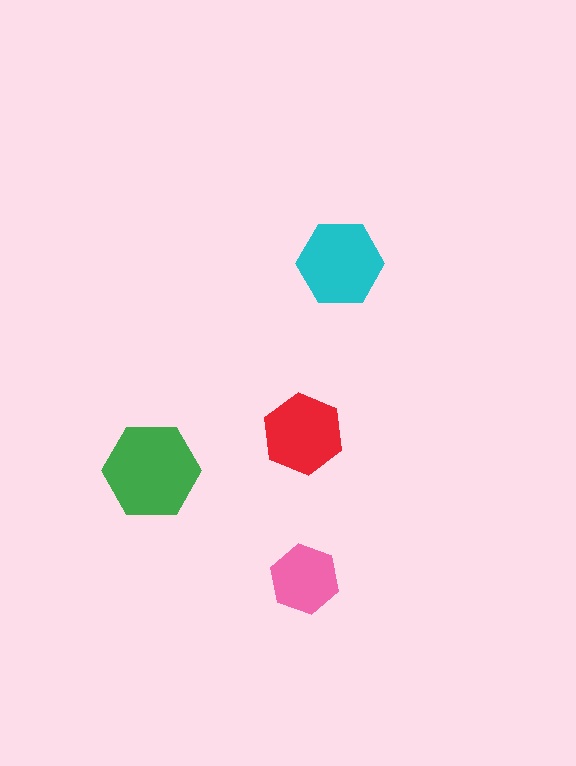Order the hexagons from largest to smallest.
the green one, the cyan one, the red one, the pink one.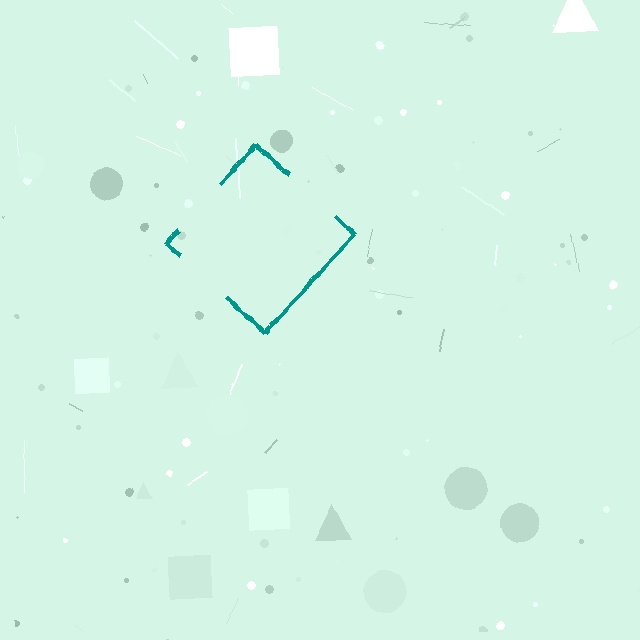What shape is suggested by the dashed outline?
The dashed outline suggests a diamond.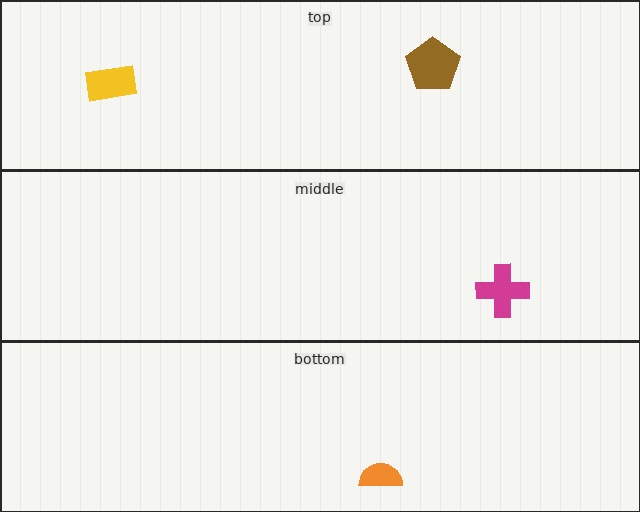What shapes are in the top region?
The brown pentagon, the yellow rectangle.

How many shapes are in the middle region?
1.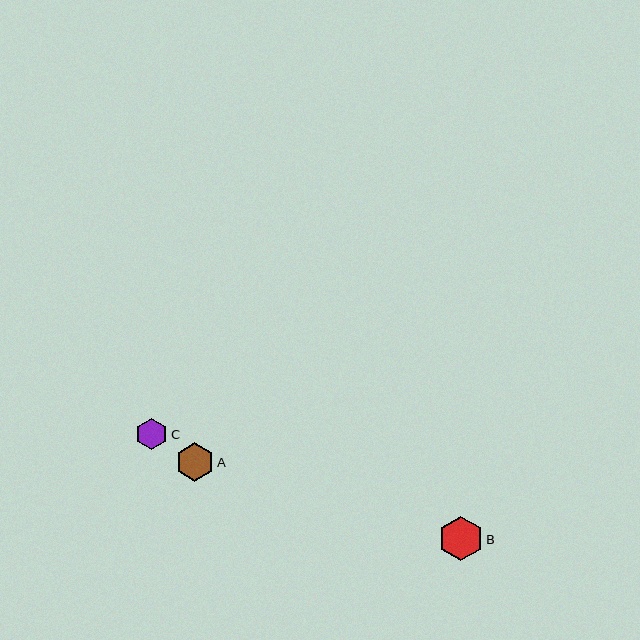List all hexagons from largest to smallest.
From largest to smallest: B, A, C.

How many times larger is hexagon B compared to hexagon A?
Hexagon B is approximately 1.1 times the size of hexagon A.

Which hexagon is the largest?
Hexagon B is the largest with a size of approximately 44 pixels.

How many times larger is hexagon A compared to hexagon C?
Hexagon A is approximately 1.2 times the size of hexagon C.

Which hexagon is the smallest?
Hexagon C is the smallest with a size of approximately 32 pixels.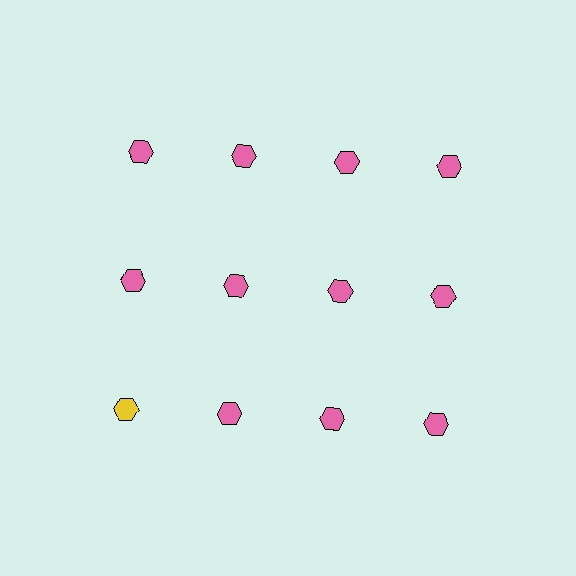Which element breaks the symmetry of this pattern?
The yellow hexagon in the third row, leftmost column breaks the symmetry. All other shapes are pink hexagons.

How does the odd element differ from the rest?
It has a different color: yellow instead of pink.